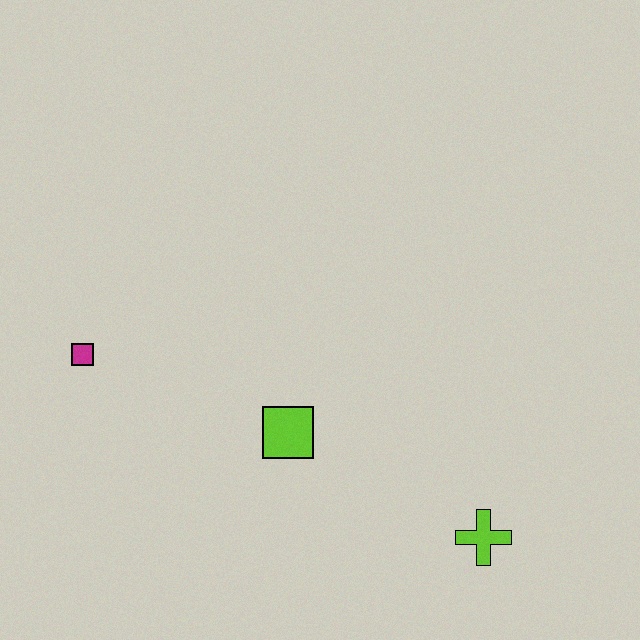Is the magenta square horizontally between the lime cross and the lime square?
No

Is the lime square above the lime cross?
Yes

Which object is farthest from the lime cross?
The magenta square is farthest from the lime cross.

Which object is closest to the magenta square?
The lime square is closest to the magenta square.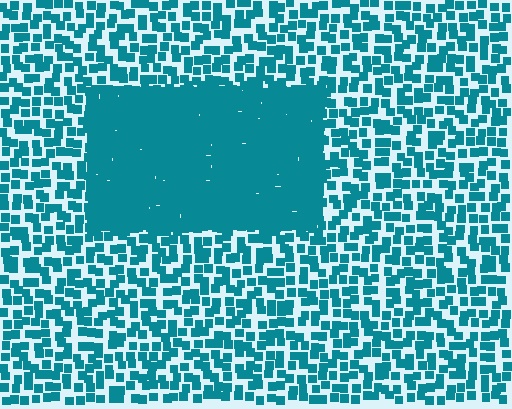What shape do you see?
I see a rectangle.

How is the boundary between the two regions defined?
The boundary is defined by a change in element density (approximately 2.9x ratio). All elements are the same color, size, and shape.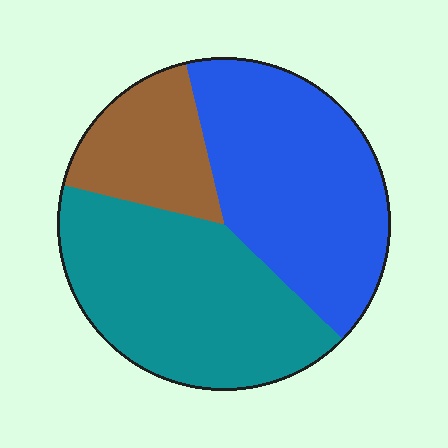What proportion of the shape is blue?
Blue covers around 40% of the shape.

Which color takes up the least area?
Brown, at roughly 20%.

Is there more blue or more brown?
Blue.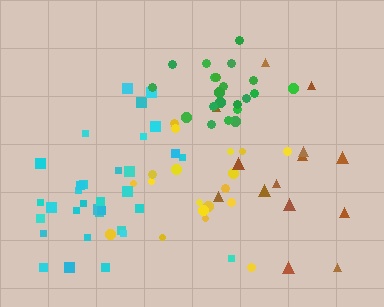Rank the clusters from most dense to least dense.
green, cyan, yellow, brown.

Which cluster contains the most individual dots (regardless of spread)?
Cyan (33).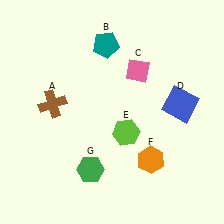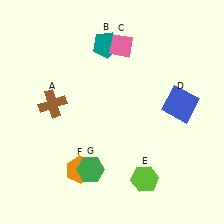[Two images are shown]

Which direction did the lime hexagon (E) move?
The lime hexagon (E) moved down.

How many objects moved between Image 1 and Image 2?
3 objects moved between the two images.